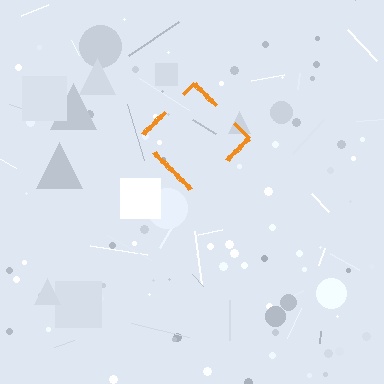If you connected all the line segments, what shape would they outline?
They would outline a diamond.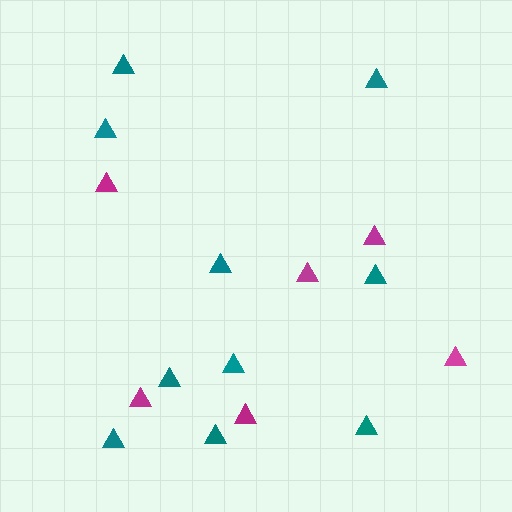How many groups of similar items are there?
There are 2 groups: one group of teal triangles (10) and one group of magenta triangles (6).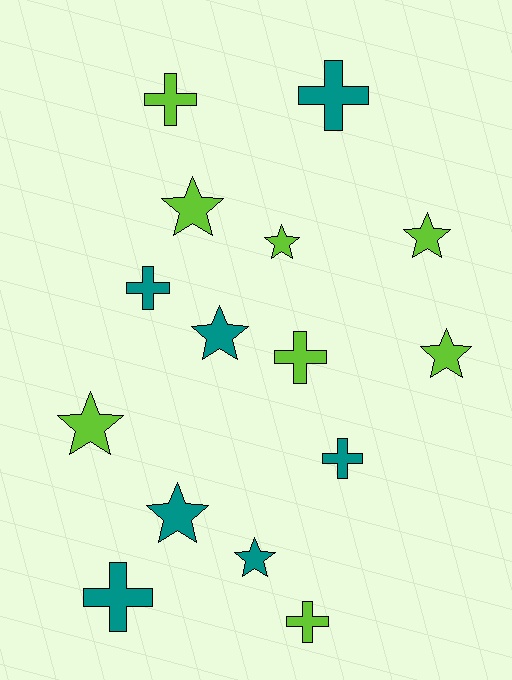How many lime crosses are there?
There are 3 lime crosses.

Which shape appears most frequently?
Star, with 8 objects.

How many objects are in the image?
There are 15 objects.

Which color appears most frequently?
Lime, with 8 objects.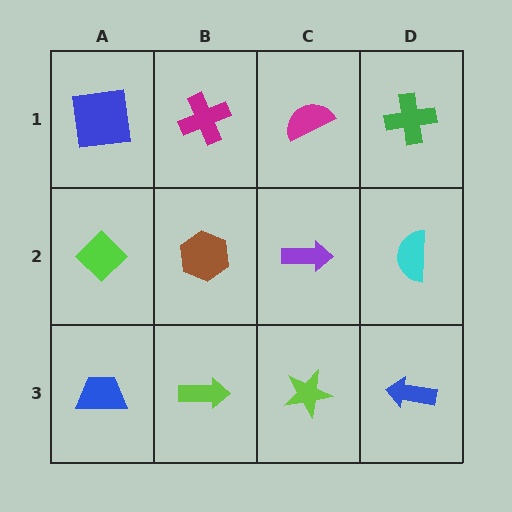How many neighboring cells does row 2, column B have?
4.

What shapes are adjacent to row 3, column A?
A lime diamond (row 2, column A), a lime arrow (row 3, column B).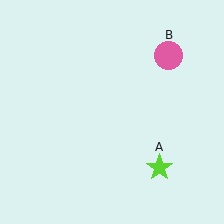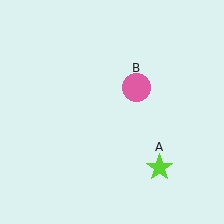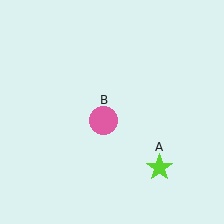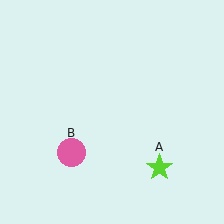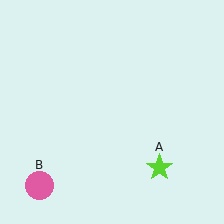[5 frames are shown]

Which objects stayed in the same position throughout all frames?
Lime star (object A) remained stationary.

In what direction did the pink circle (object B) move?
The pink circle (object B) moved down and to the left.